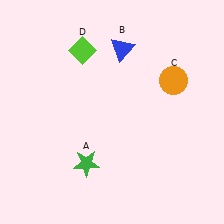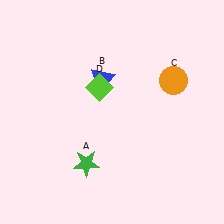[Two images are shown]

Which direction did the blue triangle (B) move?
The blue triangle (B) moved down.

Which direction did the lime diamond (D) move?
The lime diamond (D) moved down.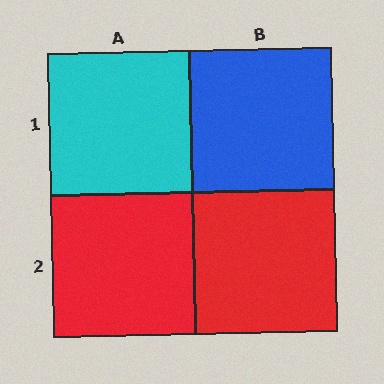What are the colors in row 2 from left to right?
Red, red.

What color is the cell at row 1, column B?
Blue.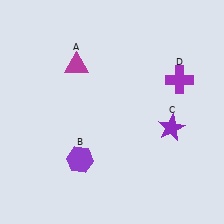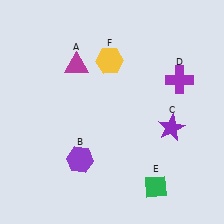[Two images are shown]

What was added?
A green diamond (E), a yellow hexagon (F) were added in Image 2.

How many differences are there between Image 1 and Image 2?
There are 2 differences between the two images.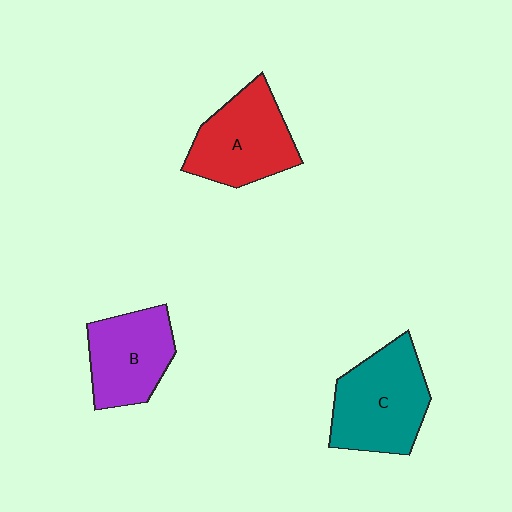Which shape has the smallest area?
Shape B (purple).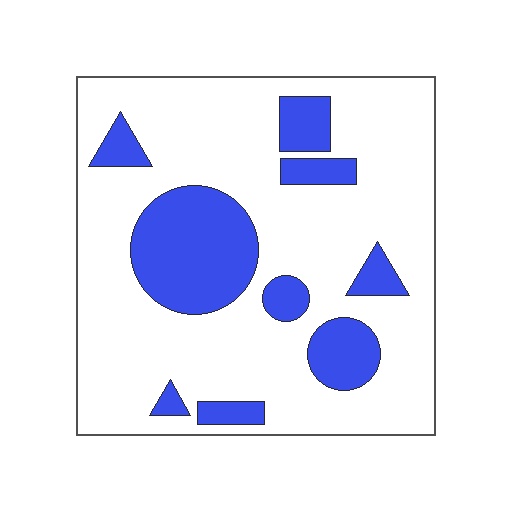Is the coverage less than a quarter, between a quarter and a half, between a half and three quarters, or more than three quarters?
Less than a quarter.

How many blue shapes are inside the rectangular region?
9.